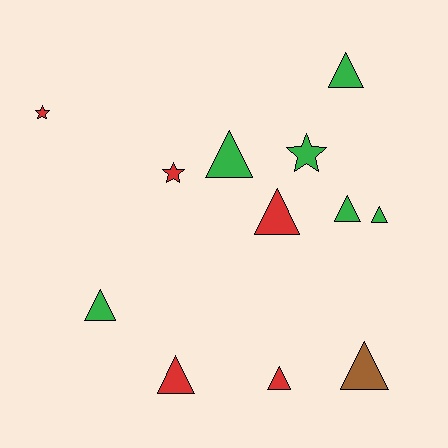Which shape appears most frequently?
Triangle, with 9 objects.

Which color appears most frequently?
Green, with 6 objects.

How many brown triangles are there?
There is 1 brown triangle.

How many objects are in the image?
There are 12 objects.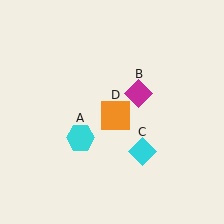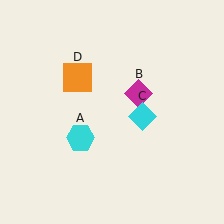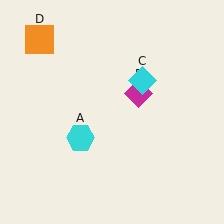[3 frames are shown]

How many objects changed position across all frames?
2 objects changed position: cyan diamond (object C), orange square (object D).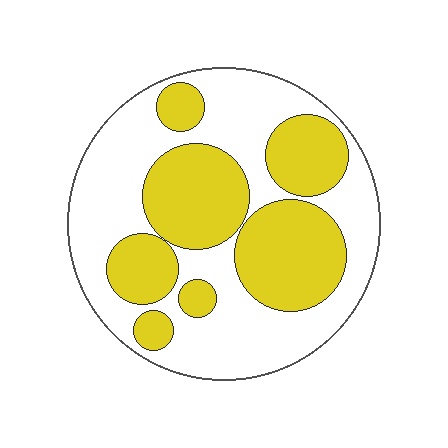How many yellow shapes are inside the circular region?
7.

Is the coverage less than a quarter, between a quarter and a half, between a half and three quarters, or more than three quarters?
Between a quarter and a half.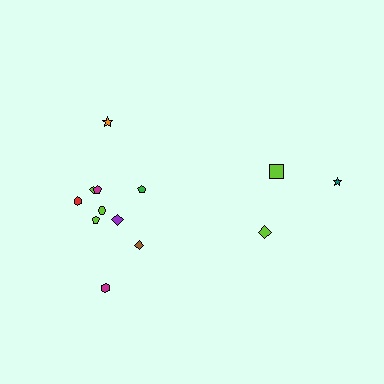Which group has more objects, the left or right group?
The left group.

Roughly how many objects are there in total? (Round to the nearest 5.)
Roughly 15 objects in total.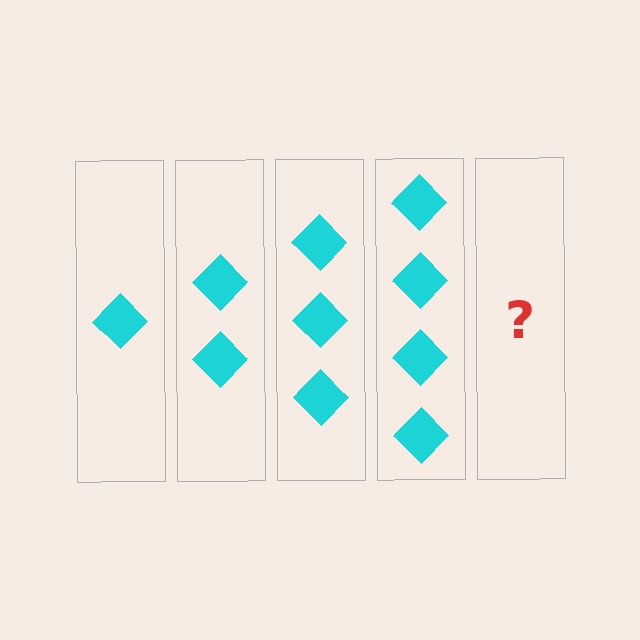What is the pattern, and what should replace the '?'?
The pattern is that each step adds one more diamond. The '?' should be 5 diamonds.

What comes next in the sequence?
The next element should be 5 diamonds.